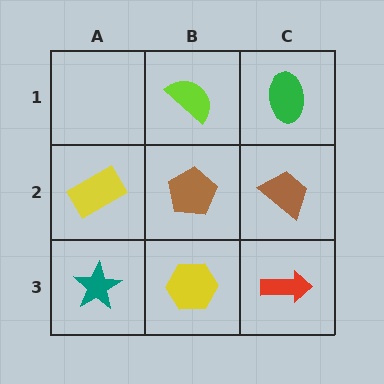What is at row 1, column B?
A lime semicircle.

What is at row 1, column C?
A green ellipse.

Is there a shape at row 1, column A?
No, that cell is empty.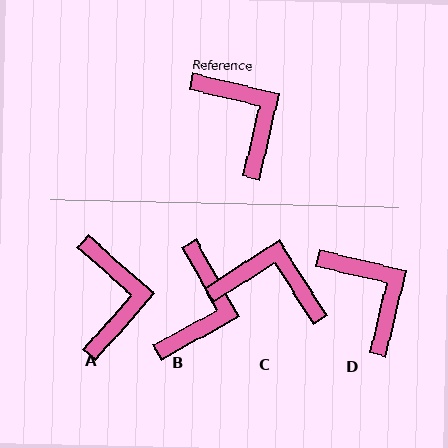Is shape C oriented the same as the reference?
No, it is off by about 46 degrees.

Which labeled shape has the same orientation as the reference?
D.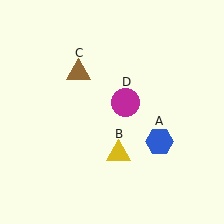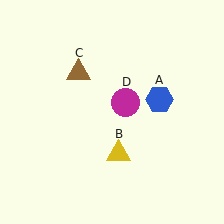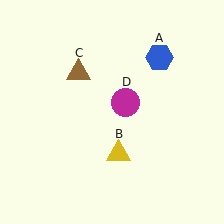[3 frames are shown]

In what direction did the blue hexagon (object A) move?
The blue hexagon (object A) moved up.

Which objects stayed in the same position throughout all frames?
Yellow triangle (object B) and brown triangle (object C) and magenta circle (object D) remained stationary.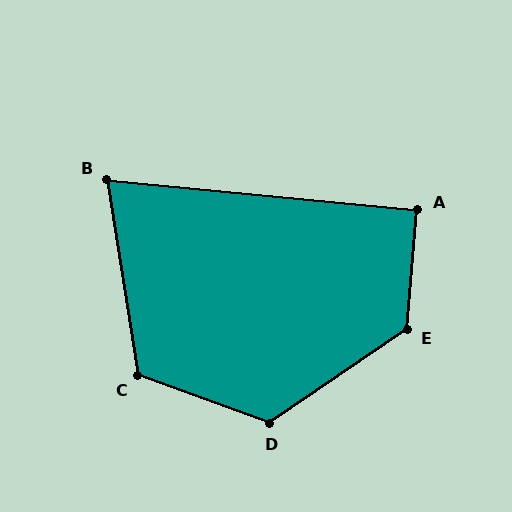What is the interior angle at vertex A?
Approximately 91 degrees (approximately right).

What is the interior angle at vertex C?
Approximately 119 degrees (obtuse).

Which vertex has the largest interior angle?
E, at approximately 129 degrees.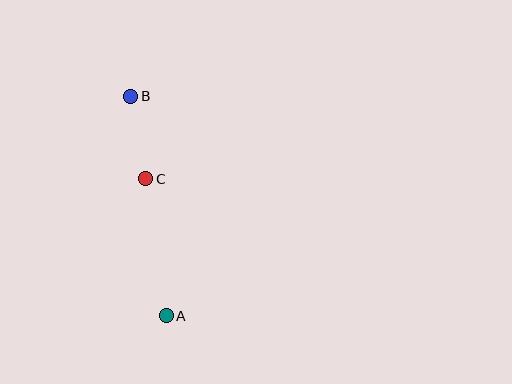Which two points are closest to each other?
Points B and C are closest to each other.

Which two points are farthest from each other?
Points A and B are farthest from each other.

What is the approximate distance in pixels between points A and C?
The distance between A and C is approximately 138 pixels.